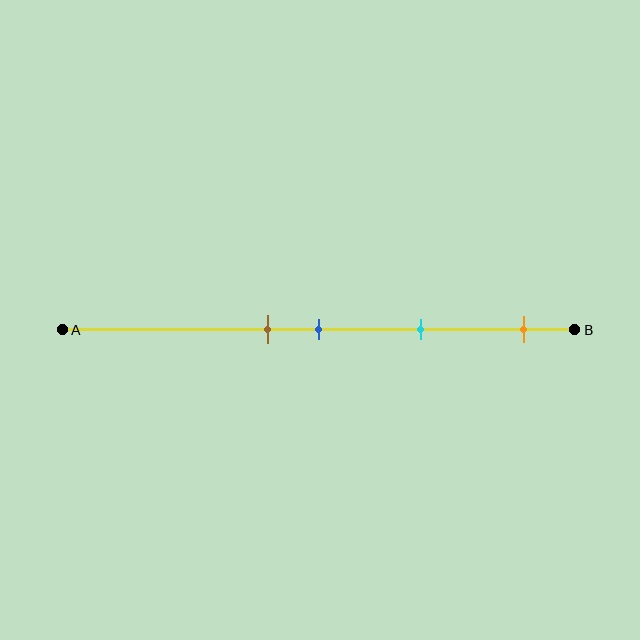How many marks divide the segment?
There are 4 marks dividing the segment.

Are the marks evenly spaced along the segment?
No, the marks are not evenly spaced.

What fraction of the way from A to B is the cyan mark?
The cyan mark is approximately 70% (0.7) of the way from A to B.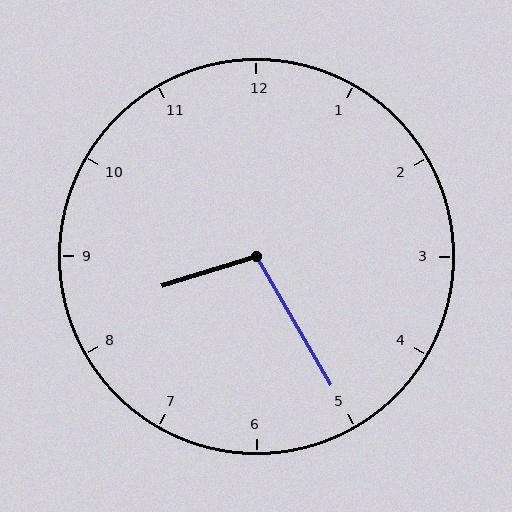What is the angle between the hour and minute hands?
Approximately 102 degrees.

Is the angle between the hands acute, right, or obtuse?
It is obtuse.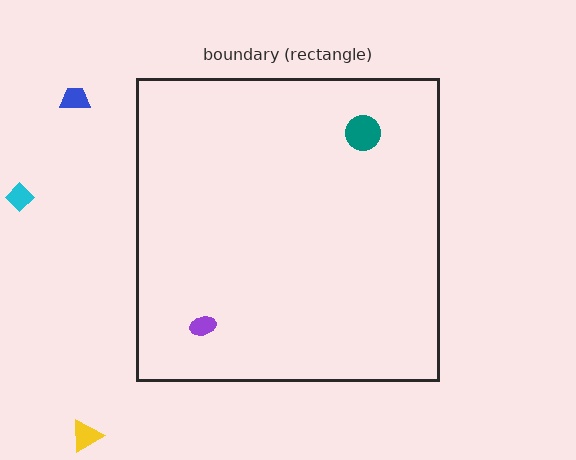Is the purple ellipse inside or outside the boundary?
Inside.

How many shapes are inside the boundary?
2 inside, 3 outside.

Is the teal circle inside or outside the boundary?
Inside.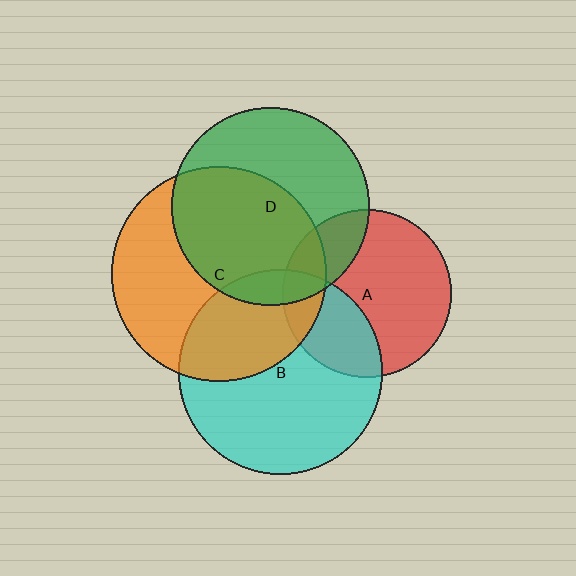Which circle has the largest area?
Circle C (orange).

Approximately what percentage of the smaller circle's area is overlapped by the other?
Approximately 30%.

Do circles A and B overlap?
Yes.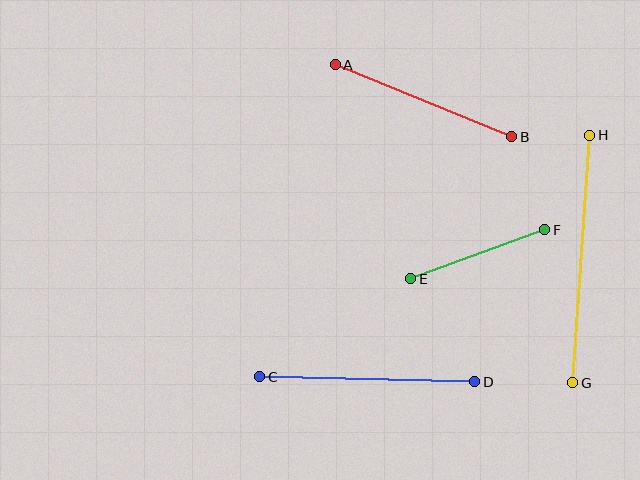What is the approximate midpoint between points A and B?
The midpoint is at approximately (424, 101) pixels.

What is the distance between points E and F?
The distance is approximately 142 pixels.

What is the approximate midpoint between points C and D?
The midpoint is at approximately (367, 379) pixels.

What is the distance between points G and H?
The distance is approximately 248 pixels.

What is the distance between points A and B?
The distance is approximately 191 pixels.